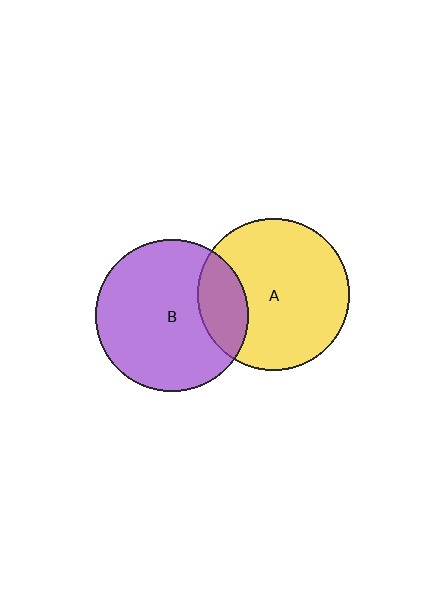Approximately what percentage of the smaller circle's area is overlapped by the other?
Approximately 20%.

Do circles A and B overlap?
Yes.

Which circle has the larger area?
Circle B (purple).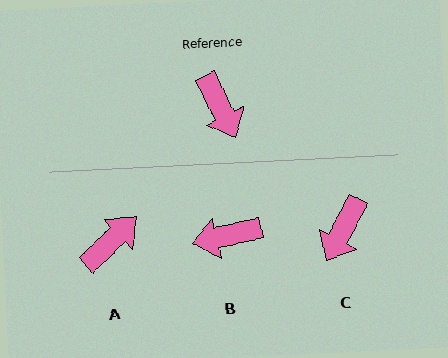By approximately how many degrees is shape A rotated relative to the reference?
Approximately 108 degrees counter-clockwise.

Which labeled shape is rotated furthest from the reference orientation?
A, about 108 degrees away.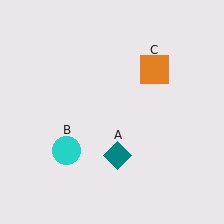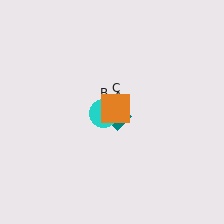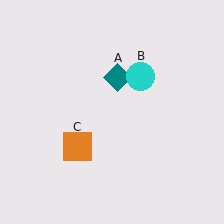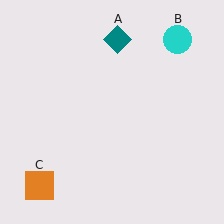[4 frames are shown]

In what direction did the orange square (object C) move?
The orange square (object C) moved down and to the left.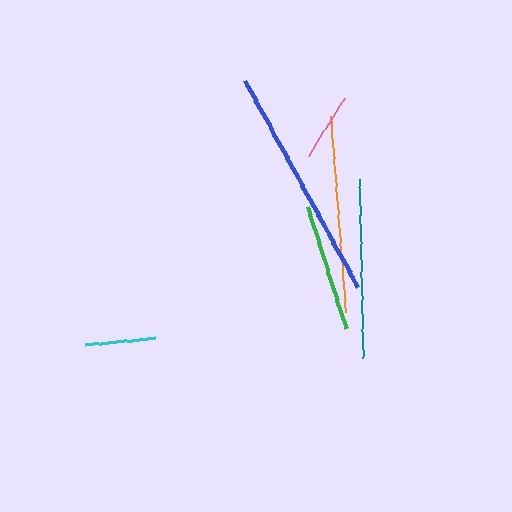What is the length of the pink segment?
The pink segment is approximately 69 pixels long.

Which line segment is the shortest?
The pink line is the shortest at approximately 69 pixels.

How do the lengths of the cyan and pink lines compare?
The cyan and pink lines are approximately the same length.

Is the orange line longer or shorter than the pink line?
The orange line is longer than the pink line.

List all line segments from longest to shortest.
From longest to shortest: blue, orange, teal, green, cyan, pink.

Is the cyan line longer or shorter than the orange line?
The orange line is longer than the cyan line.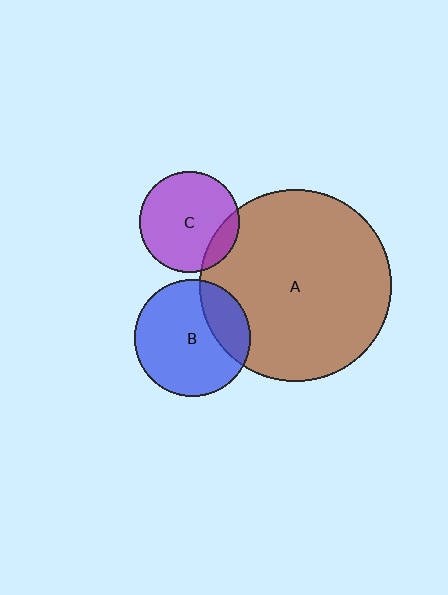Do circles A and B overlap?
Yes.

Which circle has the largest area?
Circle A (brown).